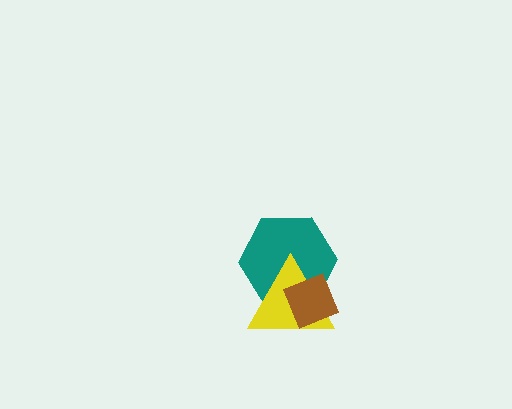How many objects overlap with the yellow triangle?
2 objects overlap with the yellow triangle.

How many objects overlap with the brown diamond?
2 objects overlap with the brown diamond.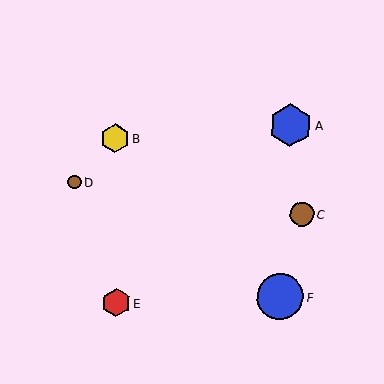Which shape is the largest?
The blue circle (labeled F) is the largest.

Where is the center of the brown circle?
The center of the brown circle is at (302, 214).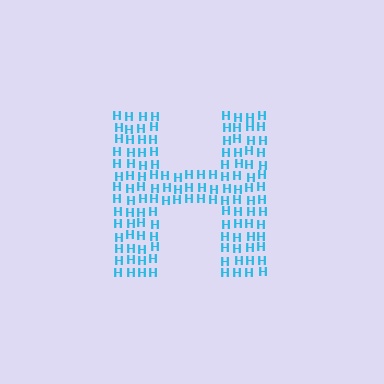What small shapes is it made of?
It is made of small letter H's.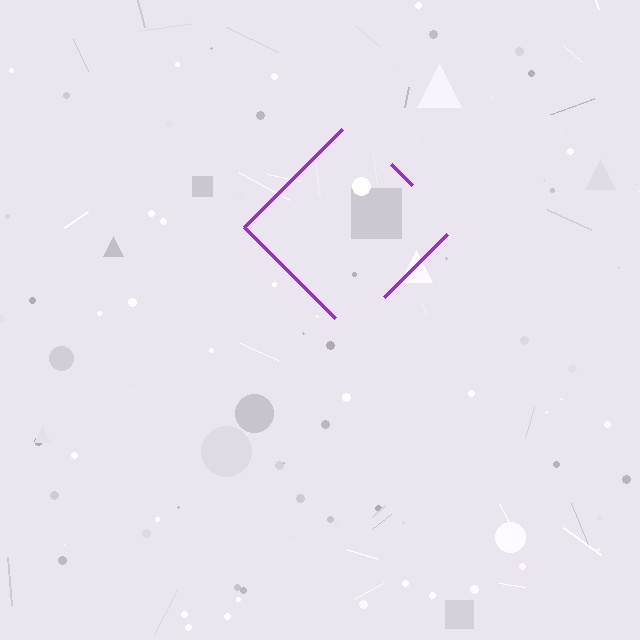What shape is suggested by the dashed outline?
The dashed outline suggests a diamond.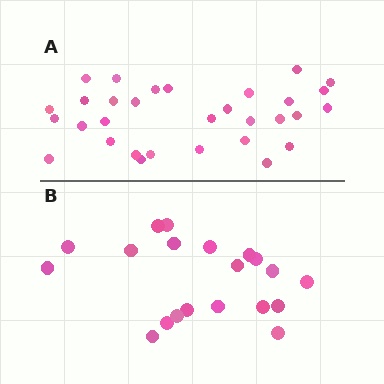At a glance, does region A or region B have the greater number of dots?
Region A (the top region) has more dots.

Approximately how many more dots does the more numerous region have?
Region A has roughly 12 or so more dots than region B.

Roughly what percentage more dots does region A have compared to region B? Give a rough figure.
About 55% more.